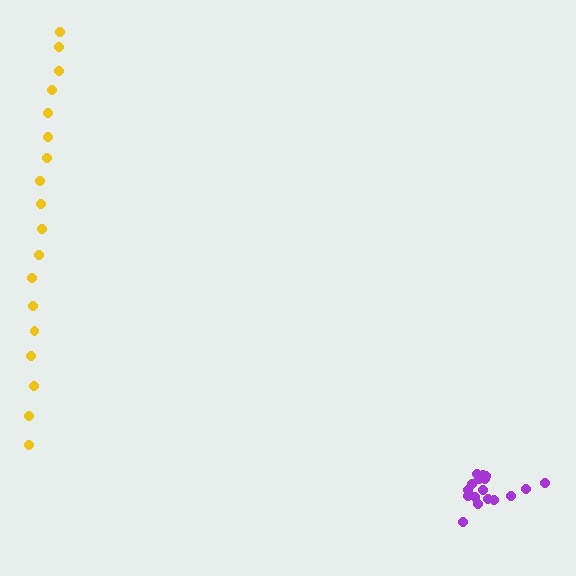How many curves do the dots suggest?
There are 2 distinct paths.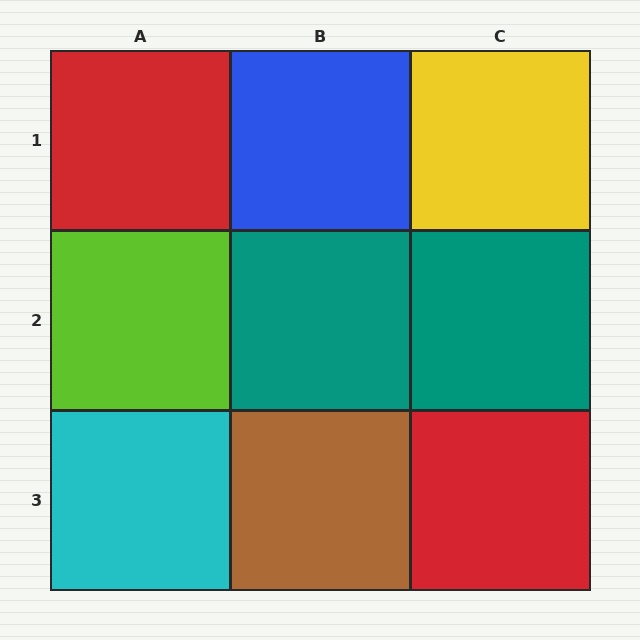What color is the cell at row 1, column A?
Red.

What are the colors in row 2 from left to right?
Lime, teal, teal.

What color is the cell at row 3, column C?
Red.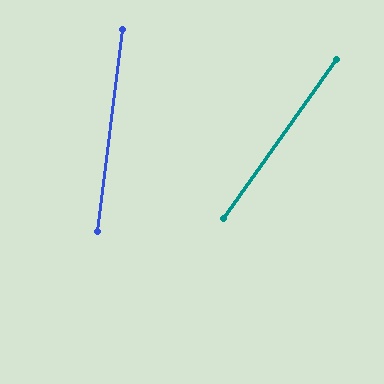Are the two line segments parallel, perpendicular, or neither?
Neither parallel nor perpendicular — they differ by about 28°.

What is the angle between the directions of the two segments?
Approximately 28 degrees.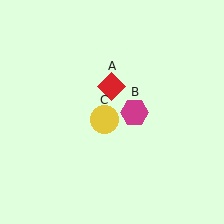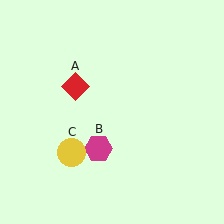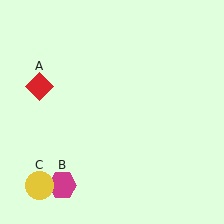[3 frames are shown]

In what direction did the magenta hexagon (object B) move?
The magenta hexagon (object B) moved down and to the left.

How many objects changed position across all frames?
3 objects changed position: red diamond (object A), magenta hexagon (object B), yellow circle (object C).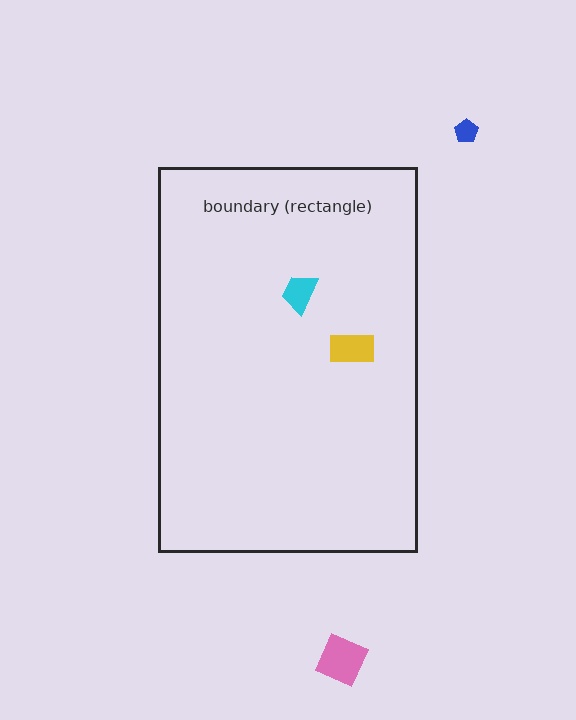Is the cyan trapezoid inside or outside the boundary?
Inside.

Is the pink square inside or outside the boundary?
Outside.